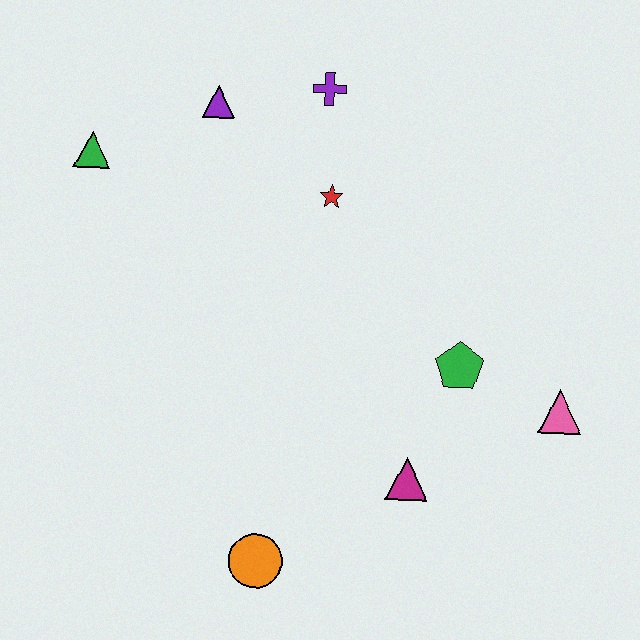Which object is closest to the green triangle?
The purple triangle is closest to the green triangle.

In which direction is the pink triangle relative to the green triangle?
The pink triangle is to the right of the green triangle.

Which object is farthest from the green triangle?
The pink triangle is farthest from the green triangle.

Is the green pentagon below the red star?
Yes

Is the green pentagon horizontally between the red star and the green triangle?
No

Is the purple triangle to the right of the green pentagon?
No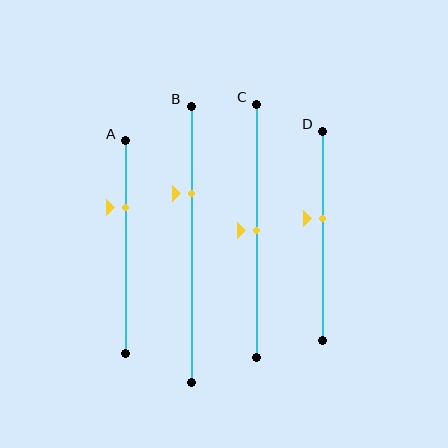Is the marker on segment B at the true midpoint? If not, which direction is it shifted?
No, the marker on segment B is shifted upward by about 18% of the segment length.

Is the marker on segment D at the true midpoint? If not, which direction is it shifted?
No, the marker on segment D is shifted upward by about 8% of the segment length.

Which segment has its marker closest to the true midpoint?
Segment C has its marker closest to the true midpoint.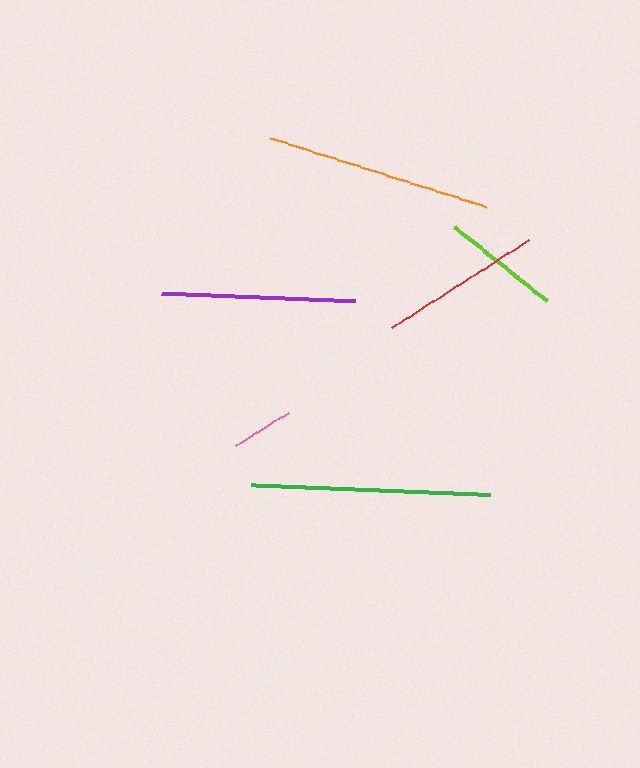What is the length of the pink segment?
The pink segment is approximately 62 pixels long.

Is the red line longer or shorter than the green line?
The green line is longer than the red line.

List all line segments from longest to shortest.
From longest to shortest: green, orange, purple, red, lime, pink.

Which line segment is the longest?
The green line is the longest at approximately 239 pixels.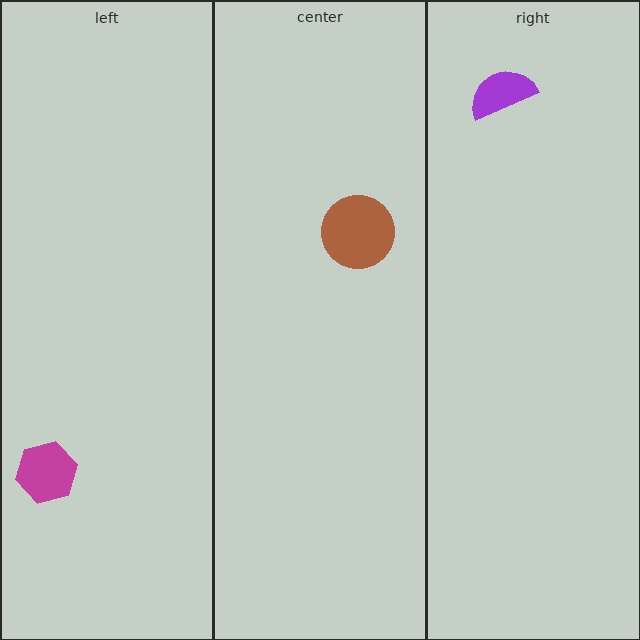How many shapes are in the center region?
1.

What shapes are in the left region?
The magenta hexagon.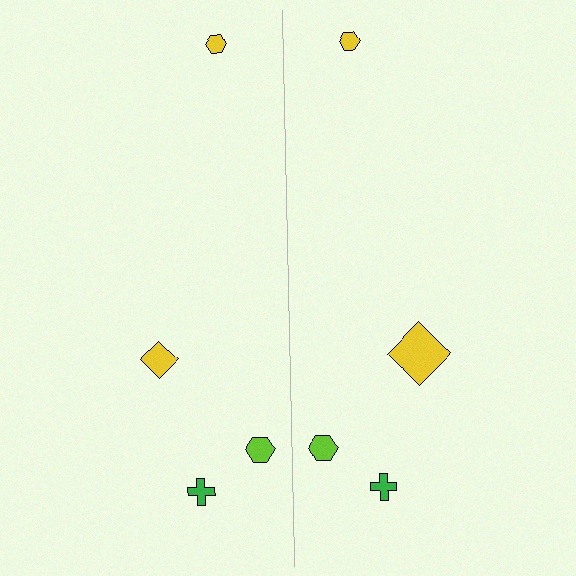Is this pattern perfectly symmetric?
No, the pattern is not perfectly symmetric. The yellow diamond on the right side has a different size than its mirror counterpart.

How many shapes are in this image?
There are 8 shapes in this image.